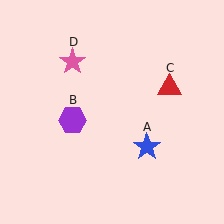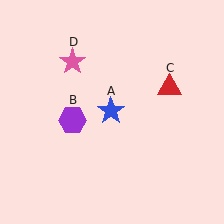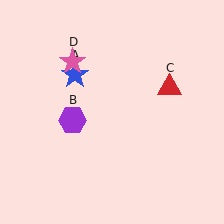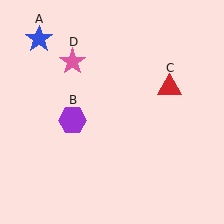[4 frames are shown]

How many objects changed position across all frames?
1 object changed position: blue star (object A).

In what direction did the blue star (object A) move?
The blue star (object A) moved up and to the left.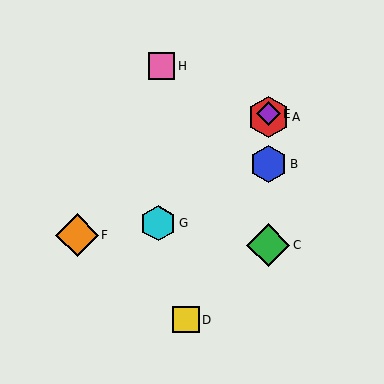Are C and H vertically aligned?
No, C is at x≈268 and H is at x≈162.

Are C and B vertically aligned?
Yes, both are at x≈268.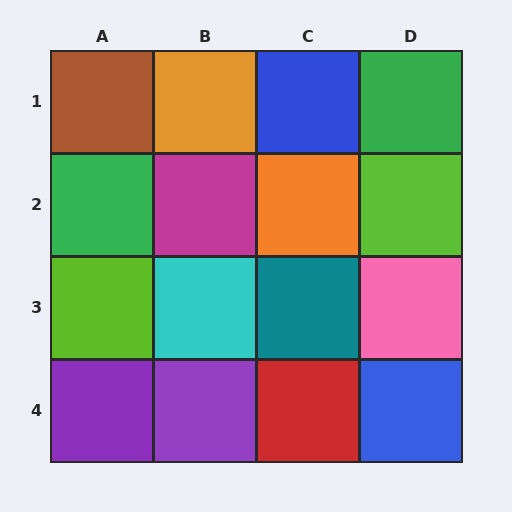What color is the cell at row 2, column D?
Lime.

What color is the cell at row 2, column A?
Green.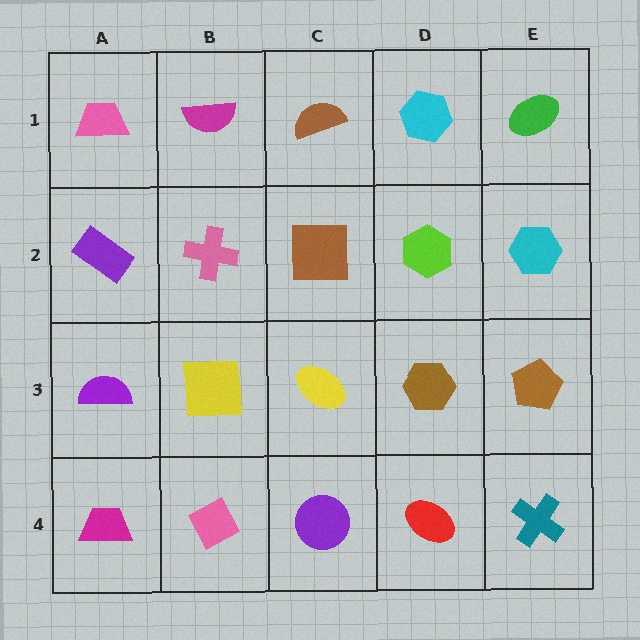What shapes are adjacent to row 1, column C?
A brown square (row 2, column C), a magenta semicircle (row 1, column B), a cyan hexagon (row 1, column D).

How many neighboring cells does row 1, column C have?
3.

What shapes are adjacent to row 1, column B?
A pink cross (row 2, column B), a pink trapezoid (row 1, column A), a brown semicircle (row 1, column C).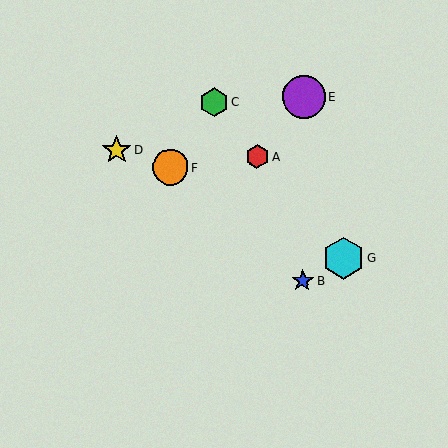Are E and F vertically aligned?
No, E is at x≈304 and F is at x≈170.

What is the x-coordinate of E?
Object E is at x≈304.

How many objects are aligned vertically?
2 objects (B, E) are aligned vertically.